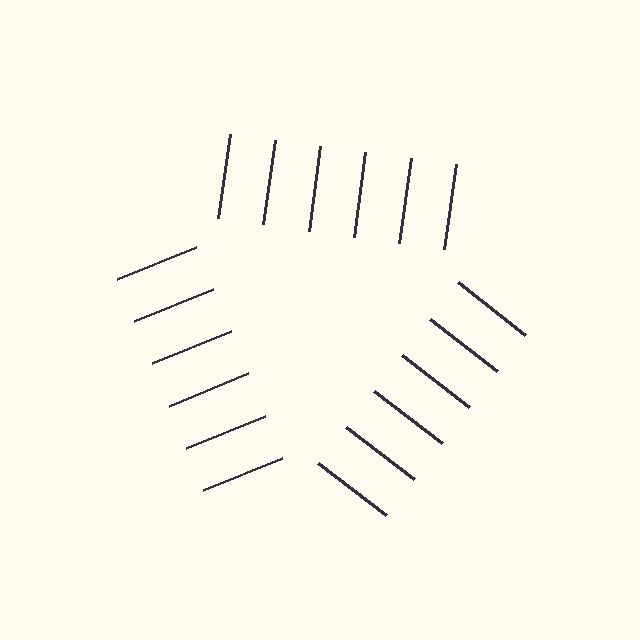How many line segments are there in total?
18 — 6 along each of the 3 edges.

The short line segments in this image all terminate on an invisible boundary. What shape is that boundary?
An illusory triangle — the line segments terminate on its edges but no continuous stroke is drawn.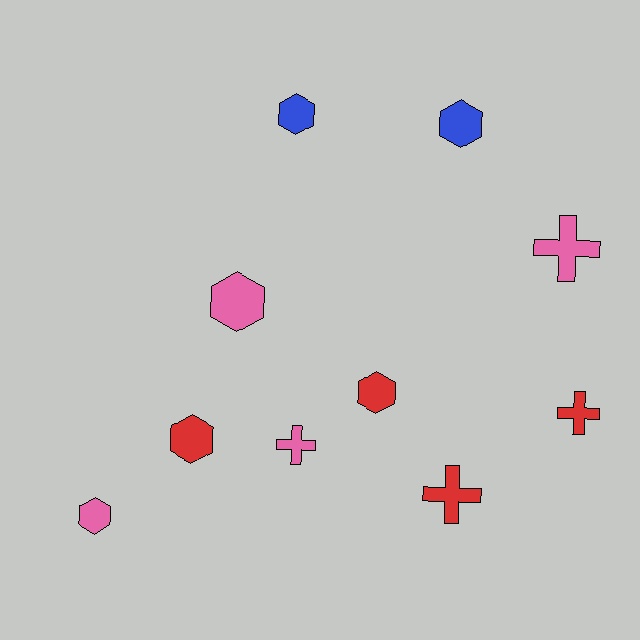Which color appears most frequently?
Red, with 4 objects.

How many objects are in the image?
There are 10 objects.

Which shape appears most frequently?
Hexagon, with 6 objects.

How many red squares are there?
There are no red squares.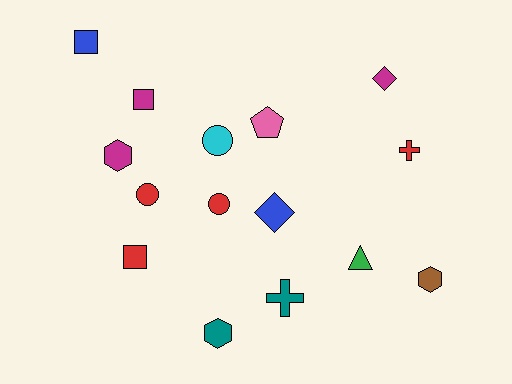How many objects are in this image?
There are 15 objects.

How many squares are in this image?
There are 3 squares.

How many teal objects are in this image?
There are 2 teal objects.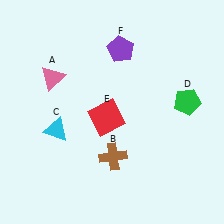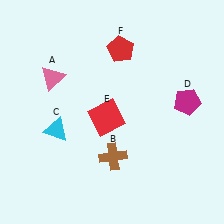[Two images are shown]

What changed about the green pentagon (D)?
In Image 1, D is green. In Image 2, it changed to magenta.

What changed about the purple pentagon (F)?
In Image 1, F is purple. In Image 2, it changed to red.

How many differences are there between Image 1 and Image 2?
There are 2 differences between the two images.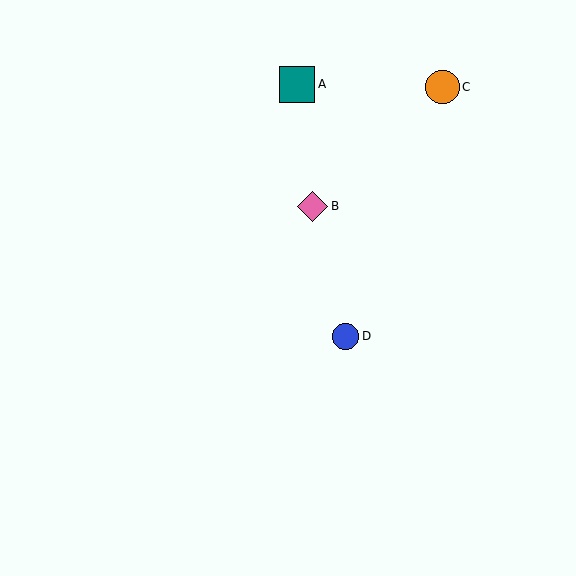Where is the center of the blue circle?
The center of the blue circle is at (346, 336).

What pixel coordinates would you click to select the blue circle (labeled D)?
Click at (346, 336) to select the blue circle D.